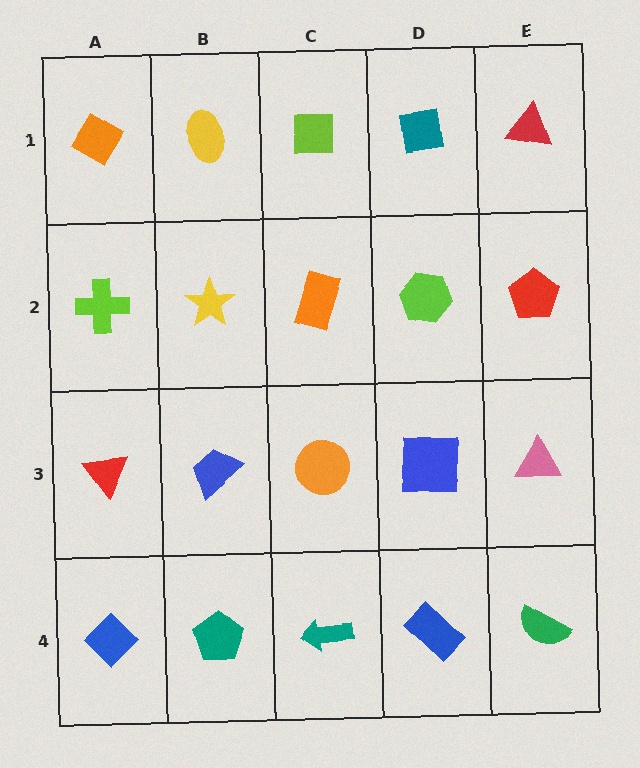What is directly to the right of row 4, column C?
A blue rectangle.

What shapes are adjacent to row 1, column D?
A lime hexagon (row 2, column D), a lime square (row 1, column C), a red triangle (row 1, column E).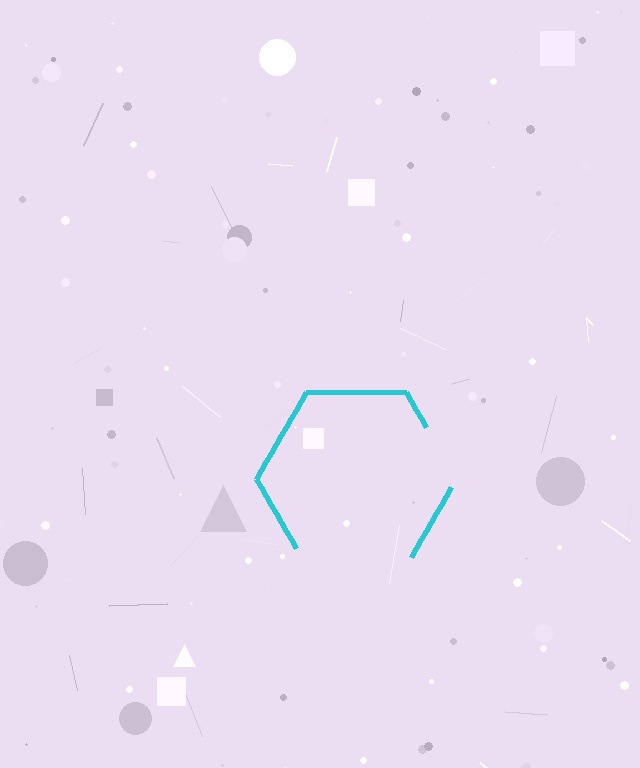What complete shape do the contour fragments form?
The contour fragments form a hexagon.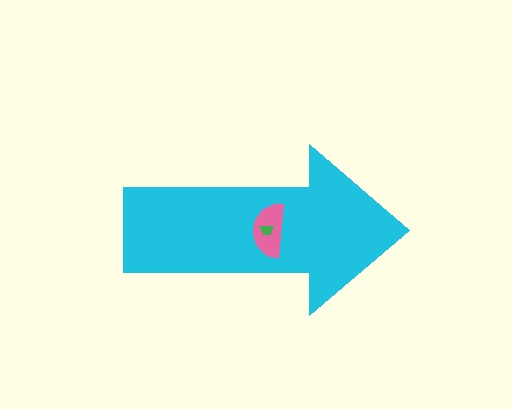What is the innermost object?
The green trapezoid.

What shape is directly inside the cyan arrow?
The pink semicircle.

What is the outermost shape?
The cyan arrow.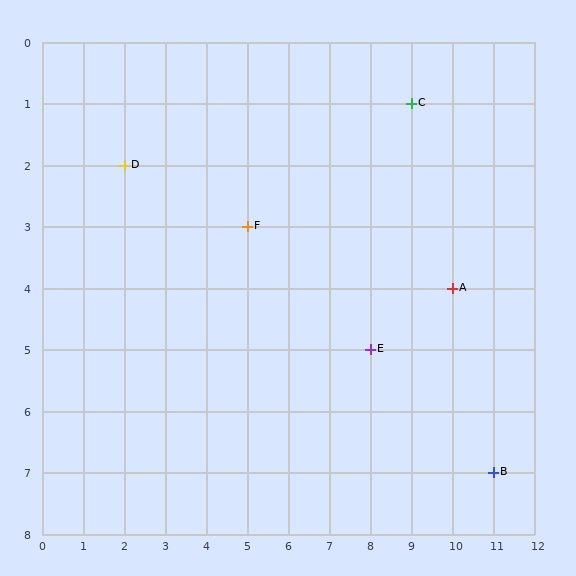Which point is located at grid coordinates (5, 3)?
Point F is at (5, 3).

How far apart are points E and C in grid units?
Points E and C are 1 column and 4 rows apart (about 4.1 grid units diagonally).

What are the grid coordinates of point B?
Point B is at grid coordinates (11, 7).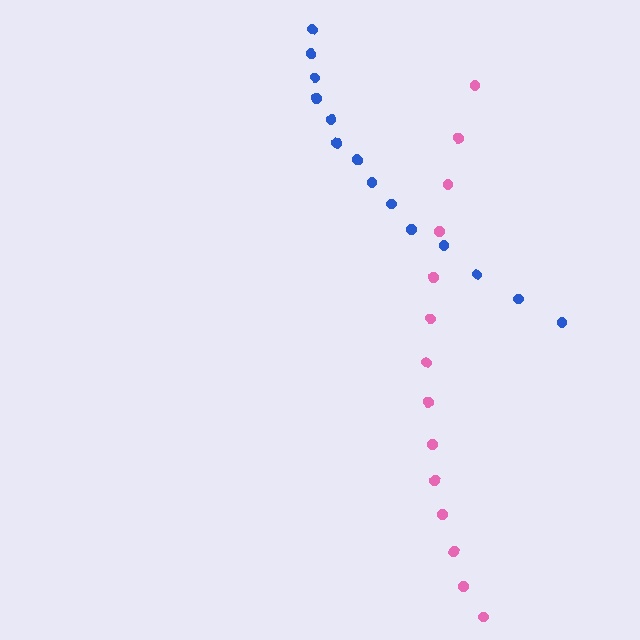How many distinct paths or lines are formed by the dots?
There are 2 distinct paths.